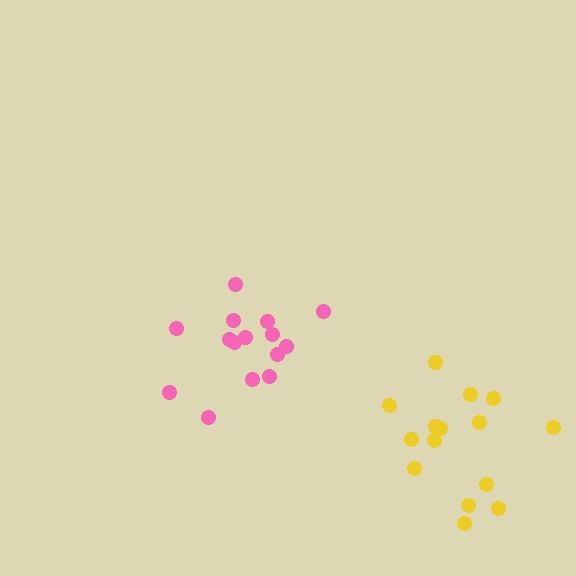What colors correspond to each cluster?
The clusters are colored: yellow, pink.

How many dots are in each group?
Group 1: 15 dots, Group 2: 15 dots (30 total).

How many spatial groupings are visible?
There are 2 spatial groupings.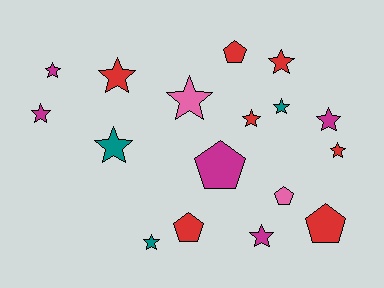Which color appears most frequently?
Red, with 7 objects.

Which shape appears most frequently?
Star, with 12 objects.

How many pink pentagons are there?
There is 1 pink pentagon.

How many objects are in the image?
There are 17 objects.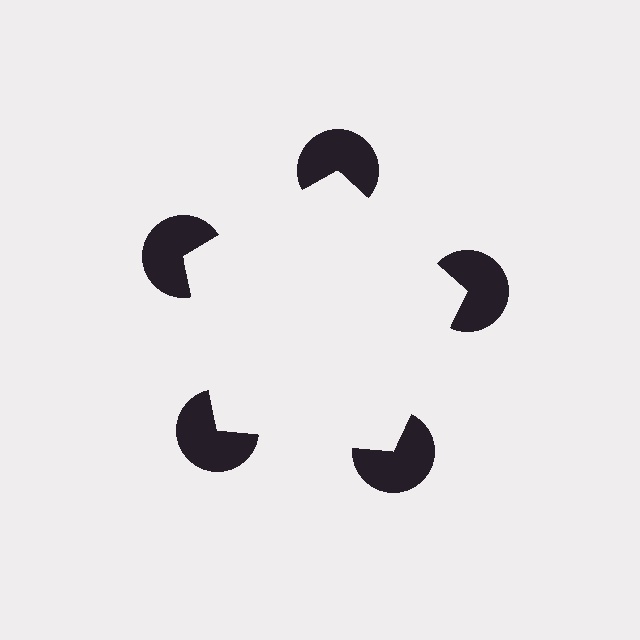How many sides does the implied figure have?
5 sides.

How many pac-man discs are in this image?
There are 5 — one at each vertex of the illusory pentagon.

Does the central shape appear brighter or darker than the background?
It typically appears slightly brighter than the background, even though no actual brightness change is drawn.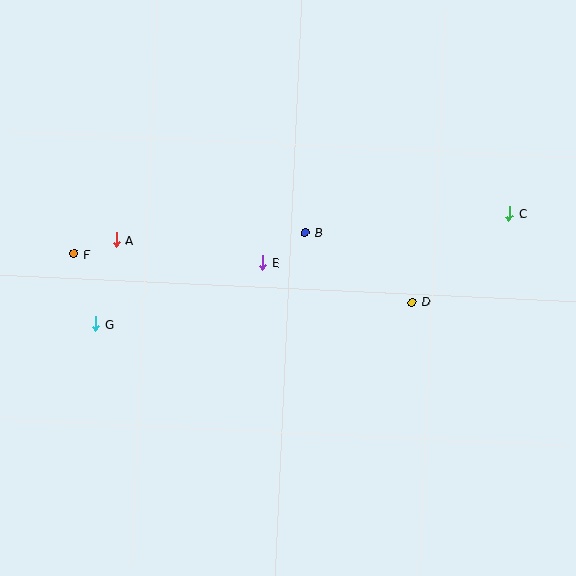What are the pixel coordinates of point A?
Point A is at (116, 240).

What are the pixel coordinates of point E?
Point E is at (263, 263).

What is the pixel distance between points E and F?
The distance between E and F is 189 pixels.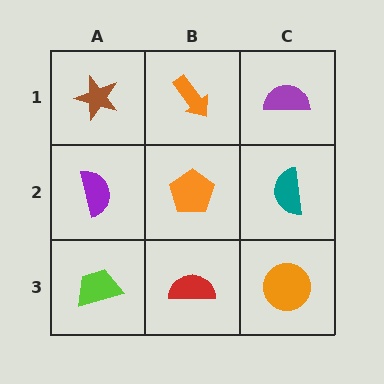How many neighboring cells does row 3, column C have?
2.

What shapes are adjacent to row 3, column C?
A teal semicircle (row 2, column C), a red semicircle (row 3, column B).